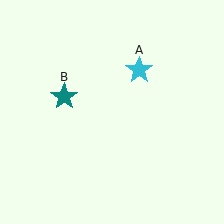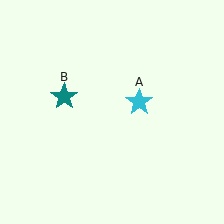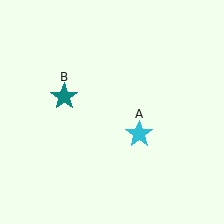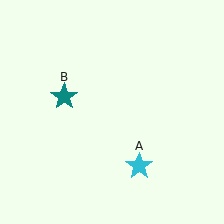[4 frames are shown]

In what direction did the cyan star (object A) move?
The cyan star (object A) moved down.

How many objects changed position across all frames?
1 object changed position: cyan star (object A).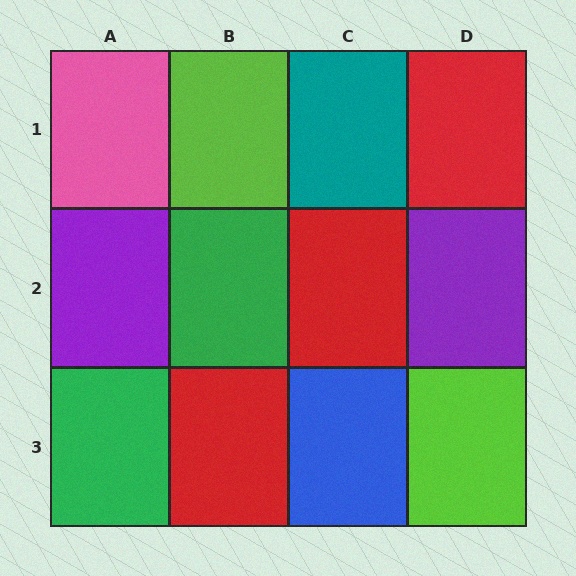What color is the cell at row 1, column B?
Lime.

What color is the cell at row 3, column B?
Red.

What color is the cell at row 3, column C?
Blue.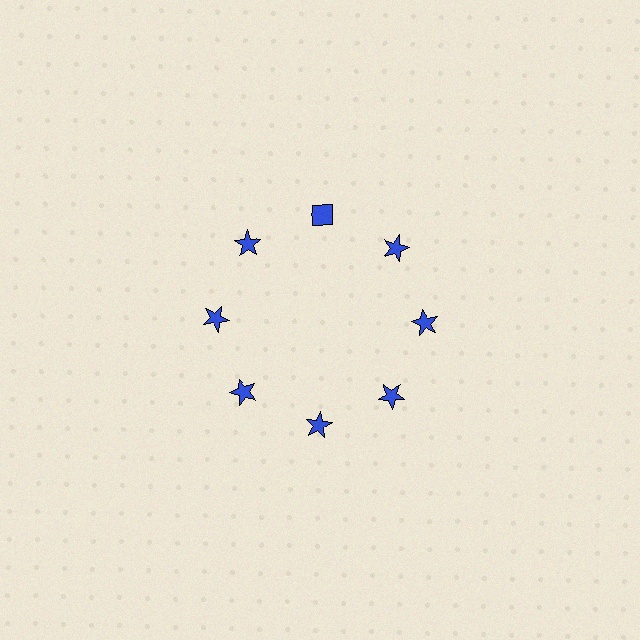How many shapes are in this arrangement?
There are 8 shapes arranged in a ring pattern.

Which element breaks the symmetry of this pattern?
The blue diamond at roughly the 12 o'clock position breaks the symmetry. All other shapes are blue stars.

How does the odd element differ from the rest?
It has a different shape: diamond instead of star.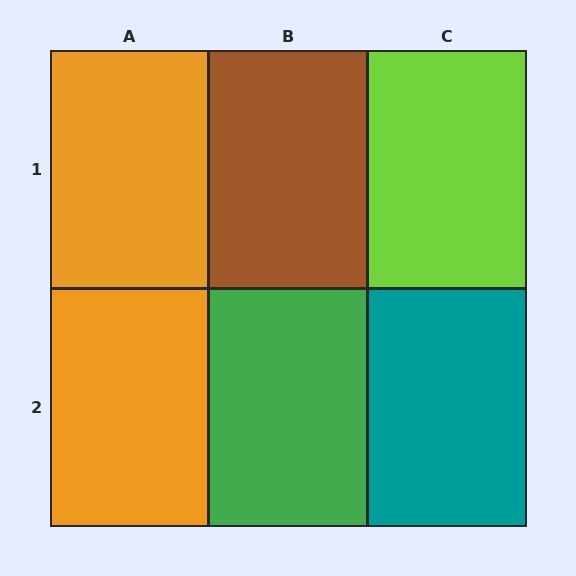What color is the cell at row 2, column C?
Teal.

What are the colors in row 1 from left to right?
Orange, brown, lime.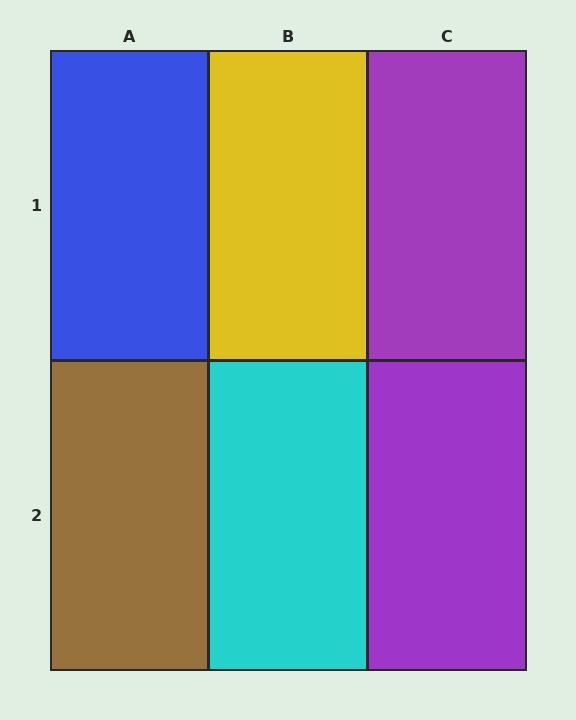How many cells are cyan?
1 cell is cyan.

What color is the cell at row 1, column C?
Purple.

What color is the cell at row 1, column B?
Yellow.